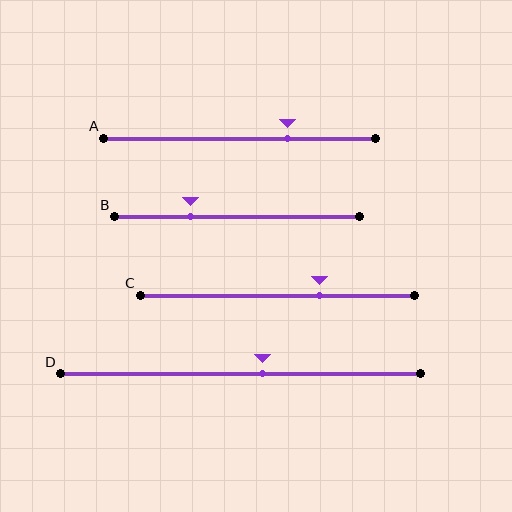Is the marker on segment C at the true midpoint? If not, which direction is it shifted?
No, the marker on segment C is shifted to the right by about 15% of the segment length.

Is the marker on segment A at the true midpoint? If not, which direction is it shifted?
No, the marker on segment A is shifted to the right by about 18% of the segment length.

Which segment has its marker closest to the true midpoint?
Segment D has its marker closest to the true midpoint.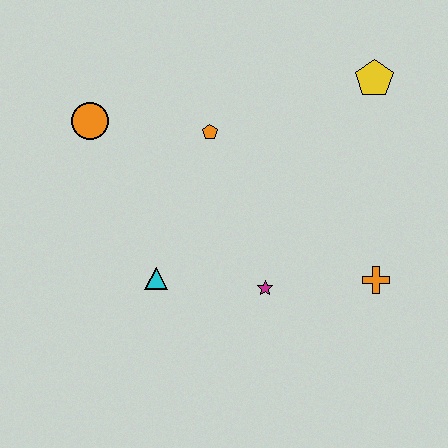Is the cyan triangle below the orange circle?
Yes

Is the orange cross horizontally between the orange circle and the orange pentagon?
No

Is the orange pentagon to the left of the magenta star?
Yes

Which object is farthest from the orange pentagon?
The orange cross is farthest from the orange pentagon.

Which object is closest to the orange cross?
The magenta star is closest to the orange cross.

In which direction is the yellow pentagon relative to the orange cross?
The yellow pentagon is above the orange cross.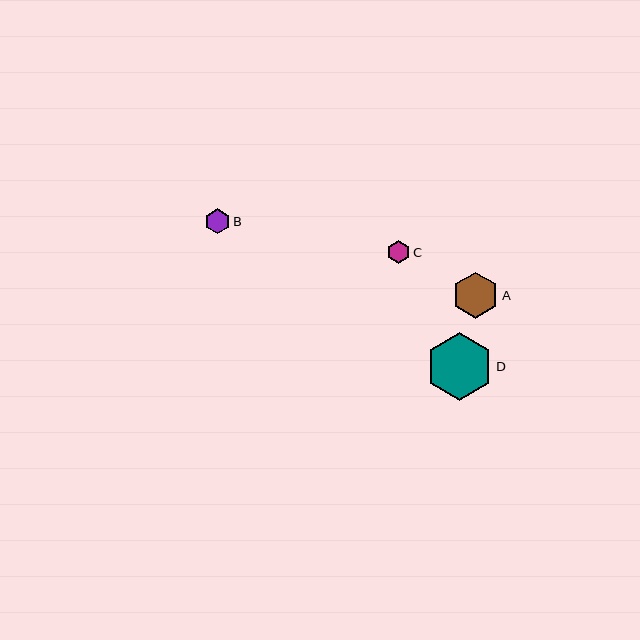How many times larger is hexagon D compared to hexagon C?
Hexagon D is approximately 2.9 times the size of hexagon C.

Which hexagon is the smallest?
Hexagon C is the smallest with a size of approximately 23 pixels.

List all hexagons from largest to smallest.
From largest to smallest: D, A, B, C.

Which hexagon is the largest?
Hexagon D is the largest with a size of approximately 67 pixels.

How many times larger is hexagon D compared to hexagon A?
Hexagon D is approximately 1.5 times the size of hexagon A.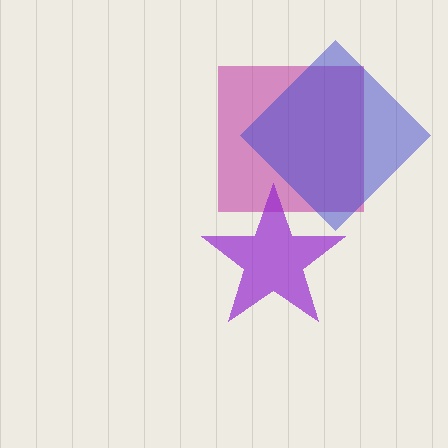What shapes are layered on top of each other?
The layered shapes are: a magenta square, a purple star, a blue diamond.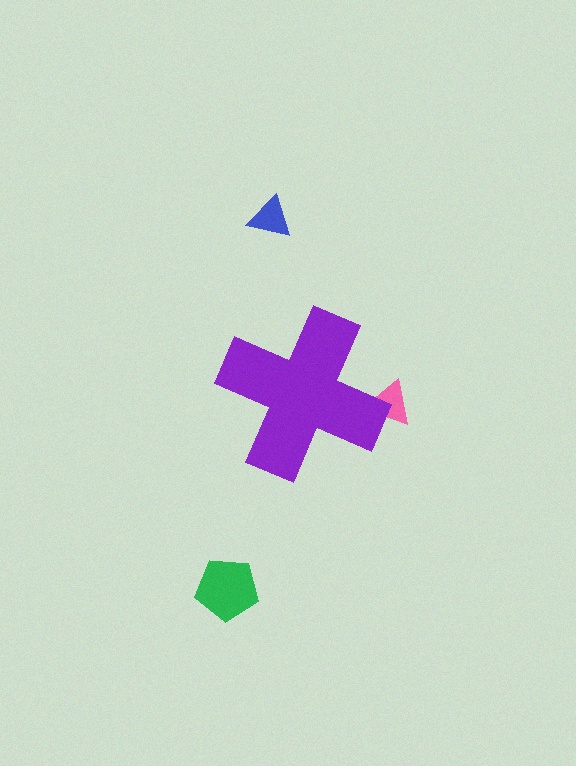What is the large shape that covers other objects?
A purple cross.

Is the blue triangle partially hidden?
No, the blue triangle is fully visible.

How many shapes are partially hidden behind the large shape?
1 shape is partially hidden.